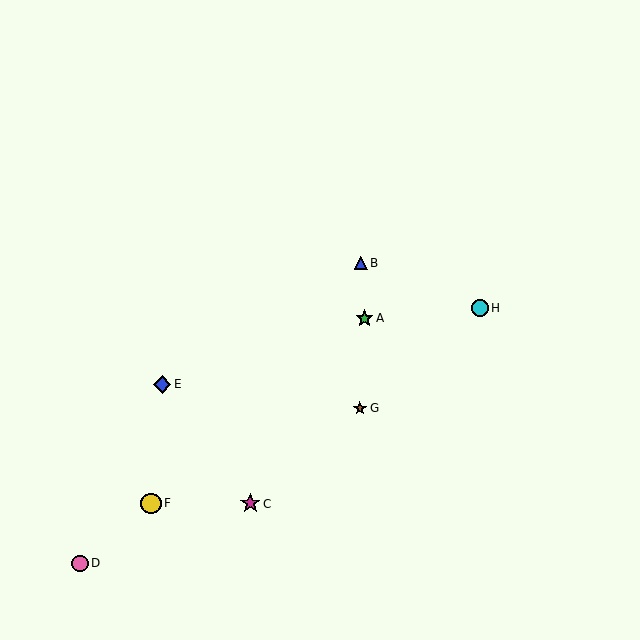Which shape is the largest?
The yellow circle (labeled F) is the largest.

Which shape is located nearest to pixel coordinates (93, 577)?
The pink circle (labeled D) at (80, 563) is nearest to that location.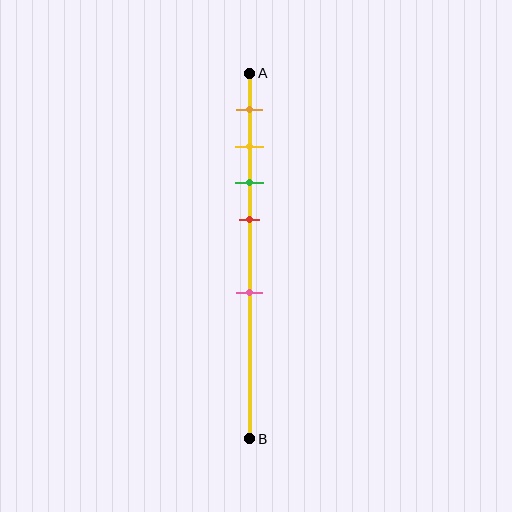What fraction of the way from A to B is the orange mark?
The orange mark is approximately 10% (0.1) of the way from A to B.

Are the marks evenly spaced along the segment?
No, the marks are not evenly spaced.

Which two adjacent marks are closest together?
The yellow and green marks are the closest adjacent pair.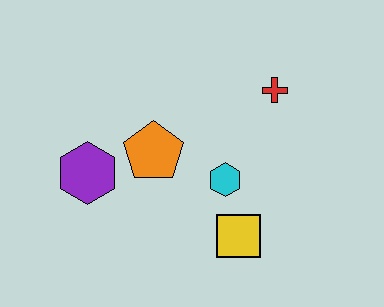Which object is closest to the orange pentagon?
The purple hexagon is closest to the orange pentagon.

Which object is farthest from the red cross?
The purple hexagon is farthest from the red cross.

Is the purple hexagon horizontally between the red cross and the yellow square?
No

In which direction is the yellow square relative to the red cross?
The yellow square is below the red cross.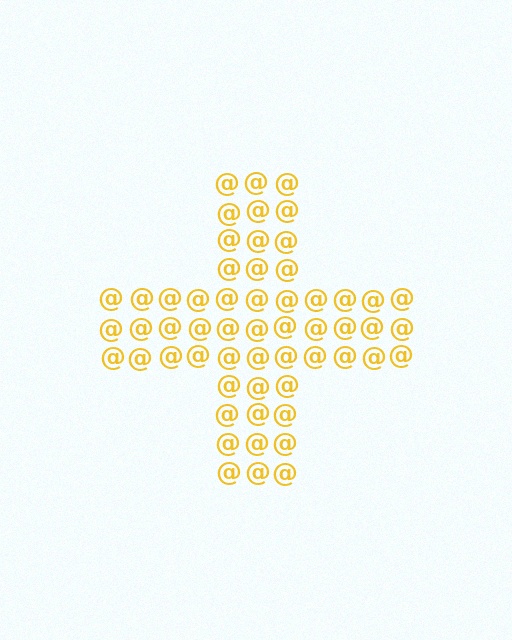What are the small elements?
The small elements are at signs.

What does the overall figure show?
The overall figure shows a cross.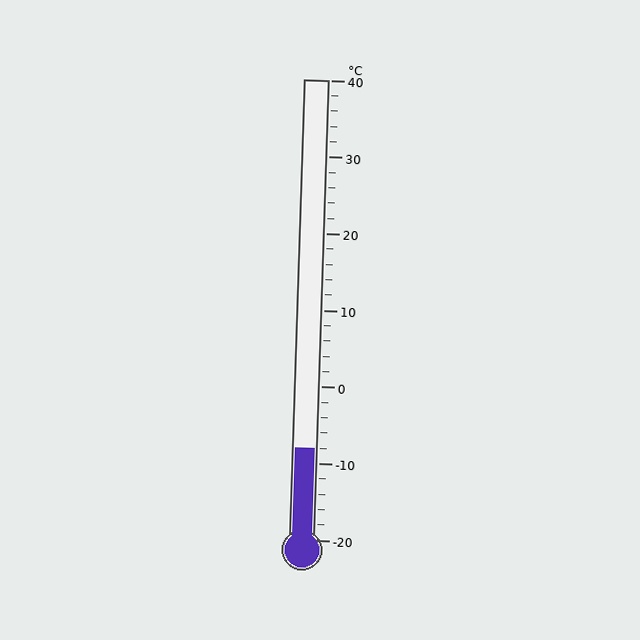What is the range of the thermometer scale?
The thermometer scale ranges from -20°C to 40°C.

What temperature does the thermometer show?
The thermometer shows approximately -8°C.